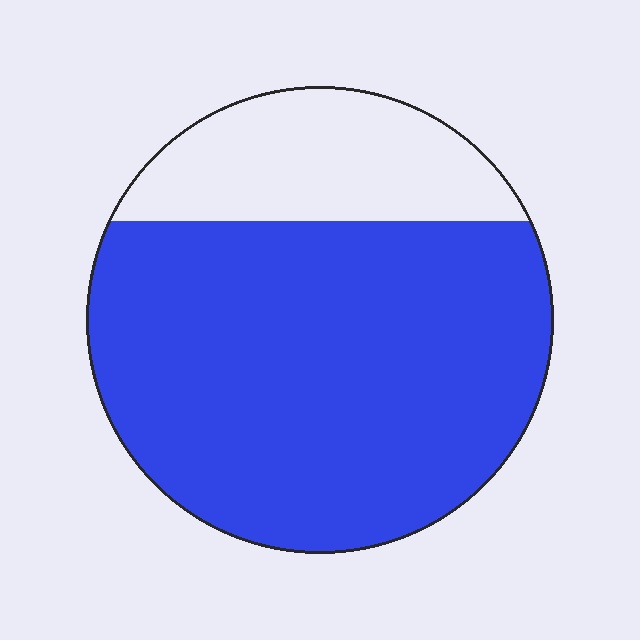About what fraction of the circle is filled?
About three quarters (3/4).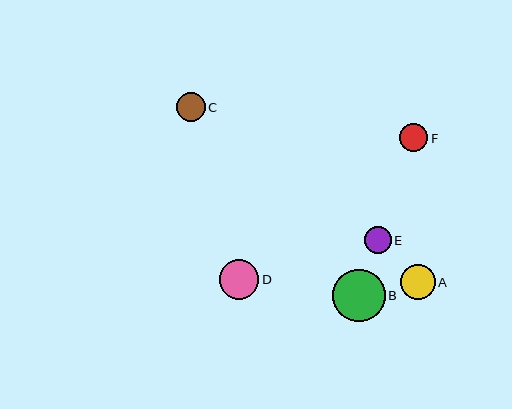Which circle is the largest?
Circle B is the largest with a size of approximately 52 pixels.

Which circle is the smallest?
Circle E is the smallest with a size of approximately 27 pixels.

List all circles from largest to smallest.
From largest to smallest: B, D, A, C, F, E.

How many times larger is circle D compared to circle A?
Circle D is approximately 1.1 times the size of circle A.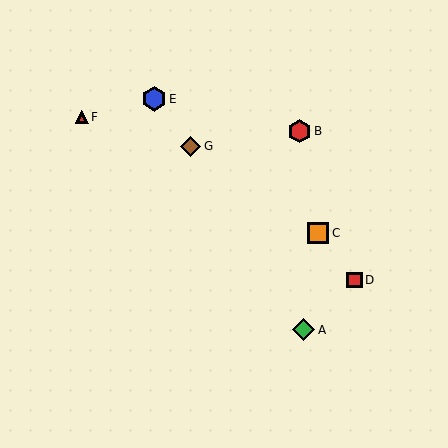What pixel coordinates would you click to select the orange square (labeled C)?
Click at (318, 233) to select the orange square C.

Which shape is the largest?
The blue hexagon (labeled E) is the largest.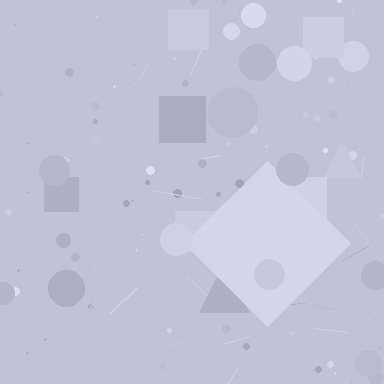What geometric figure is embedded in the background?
A diamond is embedded in the background.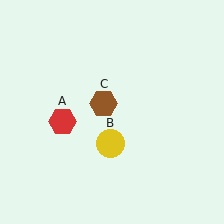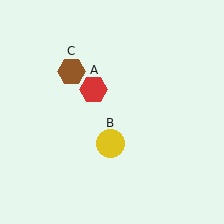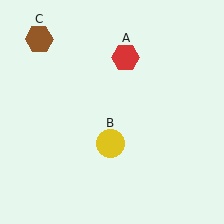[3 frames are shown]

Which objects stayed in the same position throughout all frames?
Yellow circle (object B) remained stationary.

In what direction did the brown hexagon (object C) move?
The brown hexagon (object C) moved up and to the left.